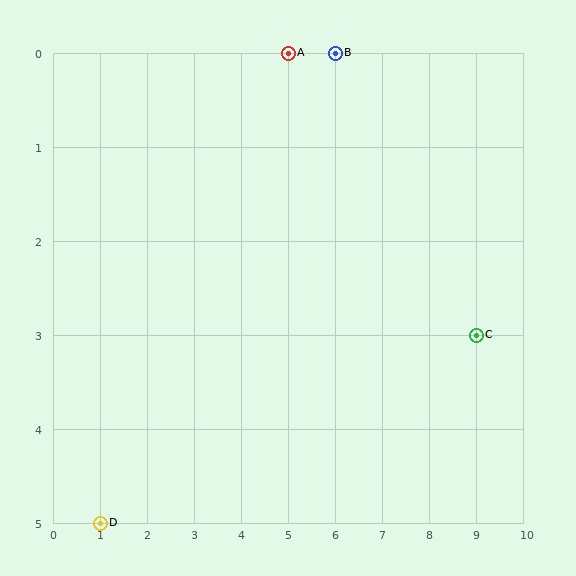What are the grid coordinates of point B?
Point B is at grid coordinates (6, 0).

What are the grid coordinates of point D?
Point D is at grid coordinates (1, 5).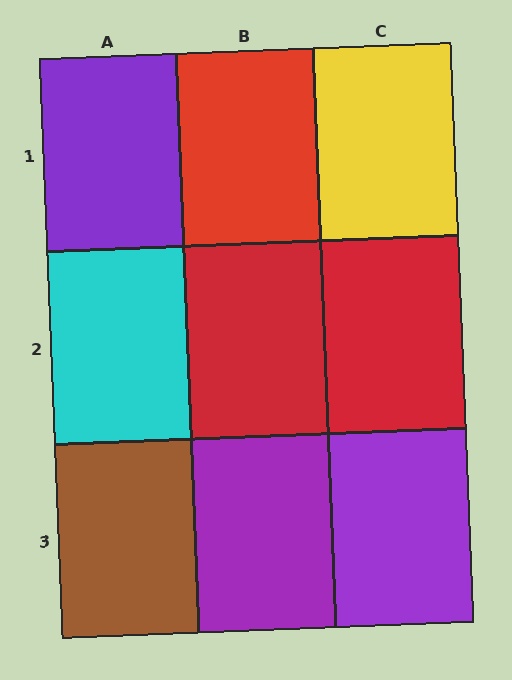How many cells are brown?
1 cell is brown.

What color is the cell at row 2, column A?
Cyan.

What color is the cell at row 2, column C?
Red.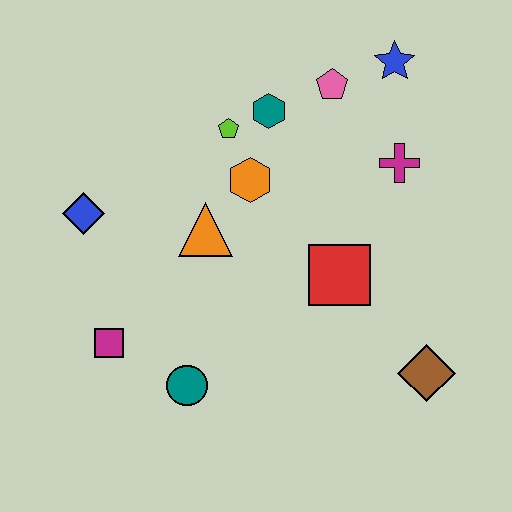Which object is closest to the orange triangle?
The orange hexagon is closest to the orange triangle.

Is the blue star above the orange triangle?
Yes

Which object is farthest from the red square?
The blue diamond is farthest from the red square.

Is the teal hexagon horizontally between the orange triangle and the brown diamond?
Yes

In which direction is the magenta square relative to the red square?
The magenta square is to the left of the red square.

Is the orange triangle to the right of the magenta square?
Yes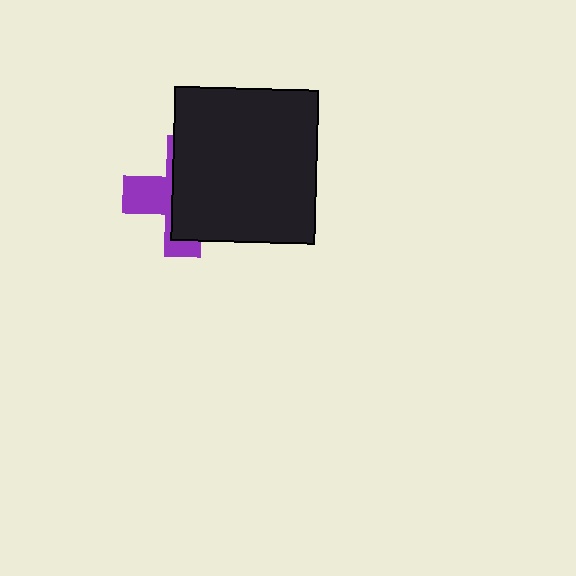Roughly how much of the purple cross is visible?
A small part of it is visible (roughly 38%).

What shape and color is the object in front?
The object in front is a black rectangle.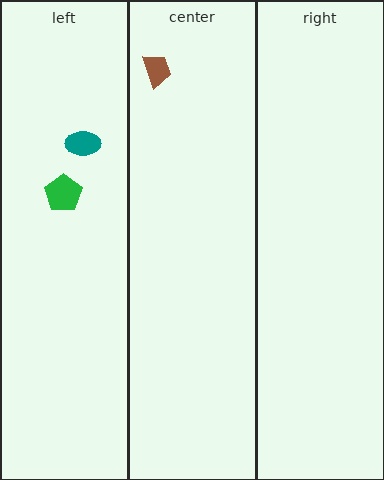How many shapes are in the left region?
2.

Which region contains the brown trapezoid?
The center region.